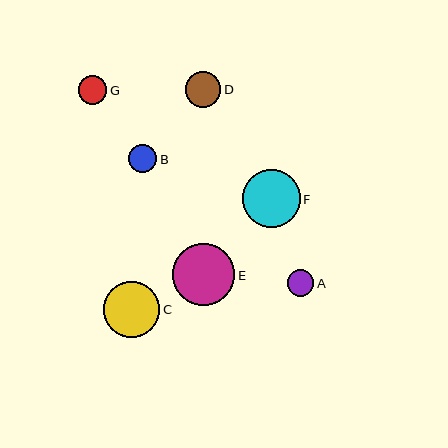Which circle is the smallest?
Circle A is the smallest with a size of approximately 26 pixels.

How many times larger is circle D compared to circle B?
Circle D is approximately 1.3 times the size of circle B.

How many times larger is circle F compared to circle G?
Circle F is approximately 2.1 times the size of circle G.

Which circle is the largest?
Circle E is the largest with a size of approximately 62 pixels.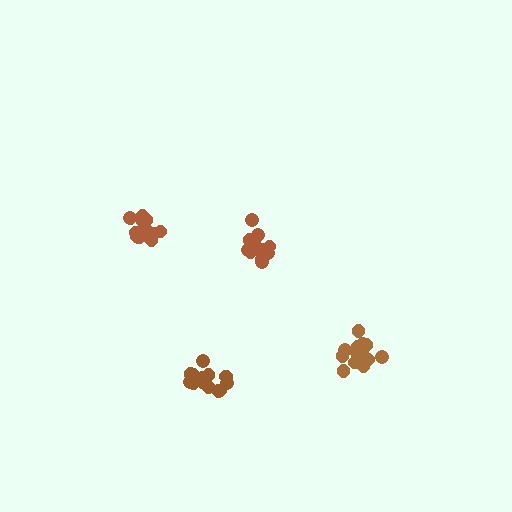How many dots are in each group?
Group 1: 16 dots, Group 2: 11 dots, Group 3: 15 dots, Group 4: 16 dots (58 total).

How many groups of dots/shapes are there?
There are 4 groups.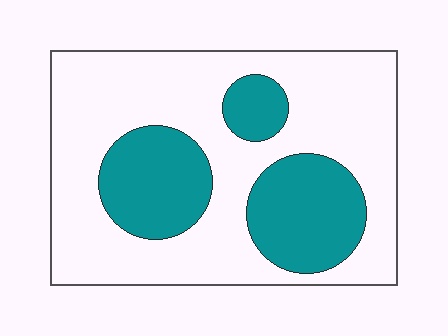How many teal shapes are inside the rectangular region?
3.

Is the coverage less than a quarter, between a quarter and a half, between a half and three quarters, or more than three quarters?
Between a quarter and a half.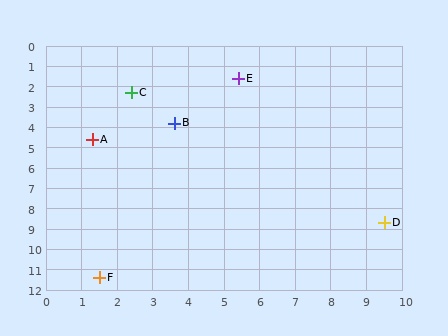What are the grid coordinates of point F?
Point F is at approximately (1.5, 11.4).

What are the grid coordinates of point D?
Point D is at approximately (9.5, 8.7).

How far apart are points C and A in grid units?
Points C and A are about 2.5 grid units apart.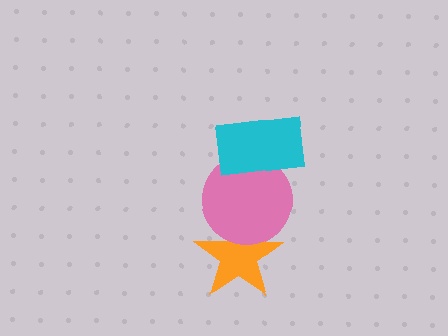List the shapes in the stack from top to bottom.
From top to bottom: the cyan rectangle, the pink circle, the orange star.